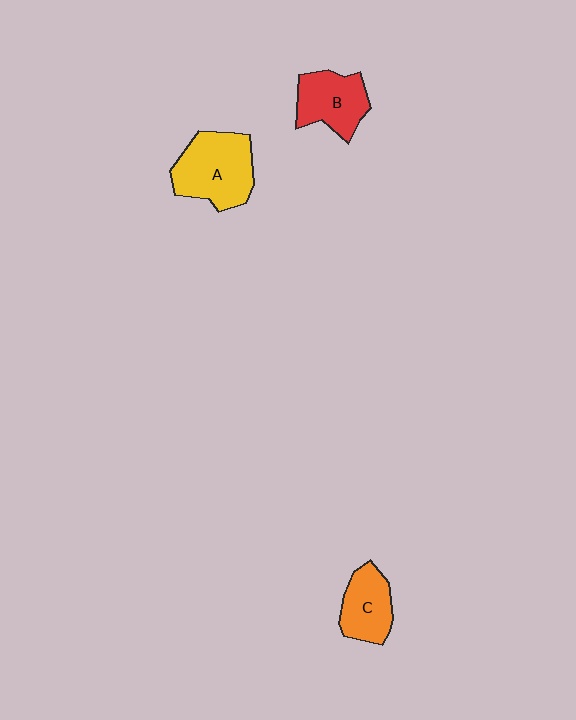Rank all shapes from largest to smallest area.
From largest to smallest: A (yellow), B (red), C (orange).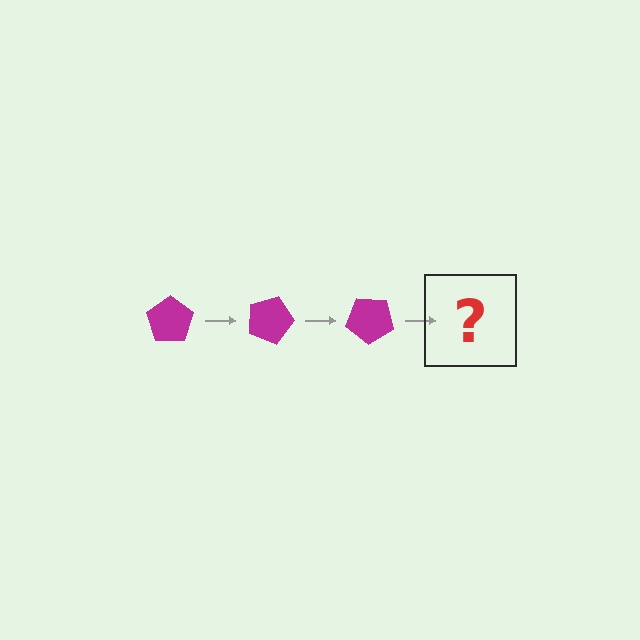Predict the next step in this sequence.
The next step is a magenta pentagon rotated 60 degrees.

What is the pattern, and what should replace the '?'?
The pattern is that the pentagon rotates 20 degrees each step. The '?' should be a magenta pentagon rotated 60 degrees.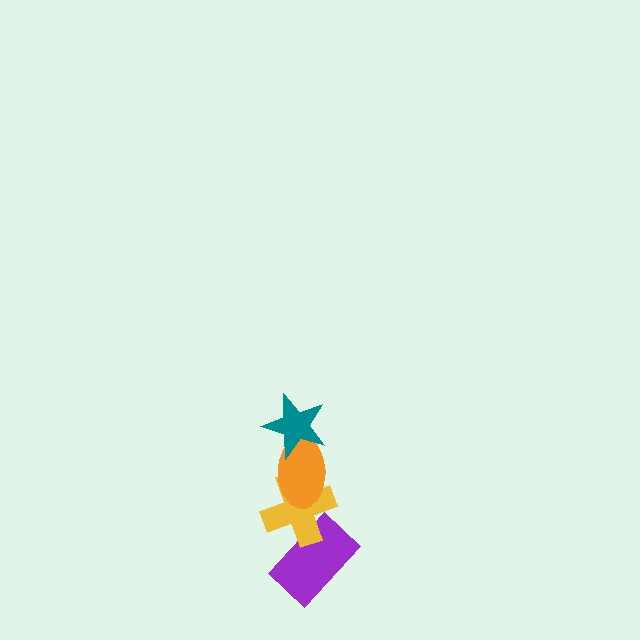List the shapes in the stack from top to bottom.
From top to bottom: the teal star, the orange ellipse, the yellow cross, the purple rectangle.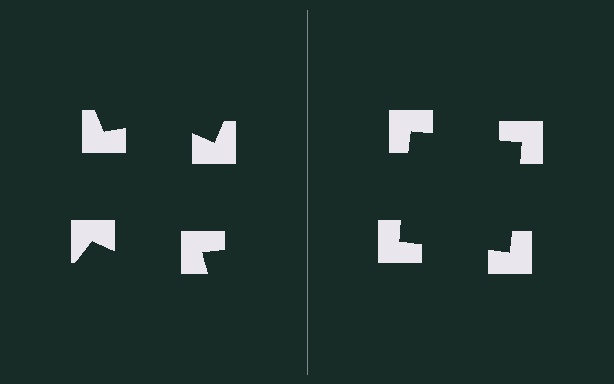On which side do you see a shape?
An illusory square appears on the right side. On the left side the wedge cuts are rotated, so no coherent shape forms.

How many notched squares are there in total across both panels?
8 — 4 on each side.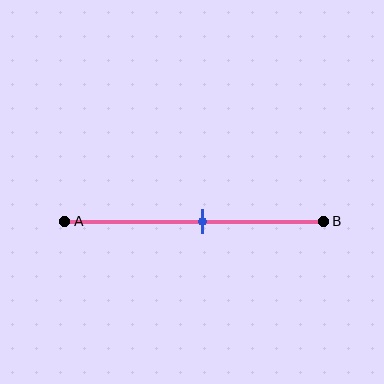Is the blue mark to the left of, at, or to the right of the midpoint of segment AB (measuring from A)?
The blue mark is to the right of the midpoint of segment AB.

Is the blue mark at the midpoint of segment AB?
No, the mark is at about 55% from A, not at the 50% midpoint.